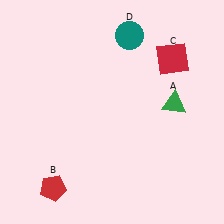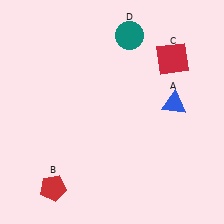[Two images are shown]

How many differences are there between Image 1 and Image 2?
There is 1 difference between the two images.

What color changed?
The triangle (A) changed from green in Image 1 to blue in Image 2.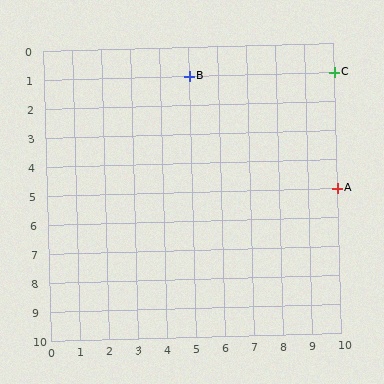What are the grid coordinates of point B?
Point B is at grid coordinates (5, 1).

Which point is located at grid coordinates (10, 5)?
Point A is at (10, 5).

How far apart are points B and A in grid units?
Points B and A are 5 columns and 4 rows apart (about 6.4 grid units diagonally).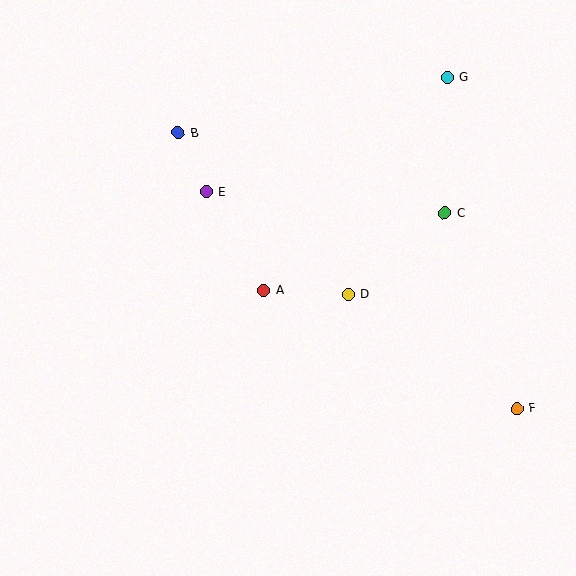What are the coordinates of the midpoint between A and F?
The midpoint between A and F is at (390, 350).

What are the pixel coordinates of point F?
Point F is at (517, 409).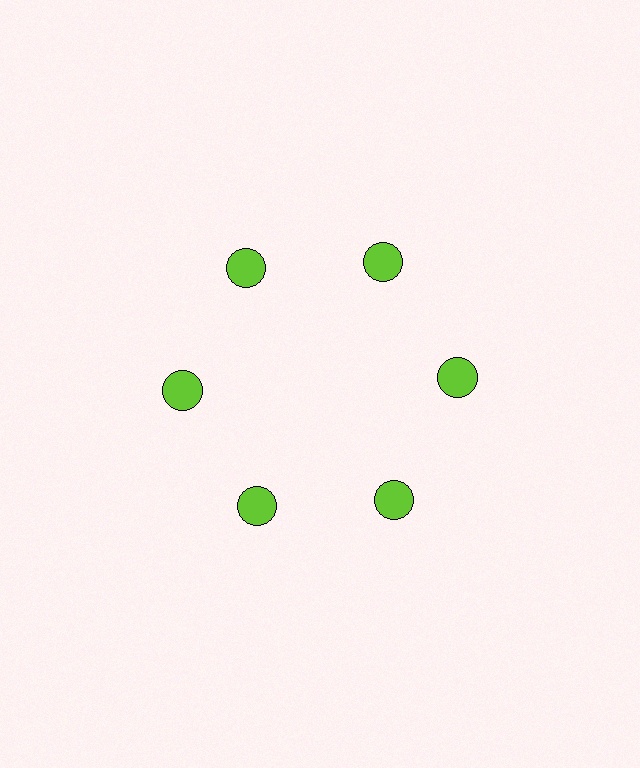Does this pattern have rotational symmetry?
Yes, this pattern has 6-fold rotational symmetry. It looks the same after rotating 60 degrees around the center.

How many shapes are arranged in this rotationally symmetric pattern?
There are 6 shapes, arranged in 6 groups of 1.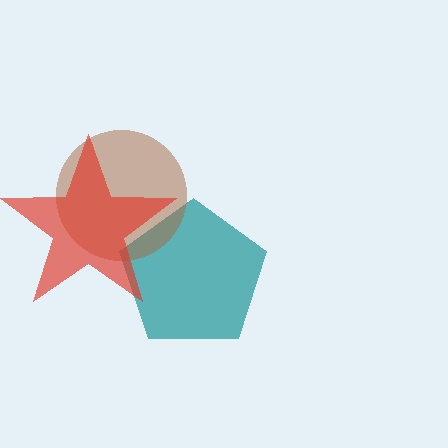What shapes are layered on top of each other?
The layered shapes are: a teal pentagon, a brown circle, a red star.